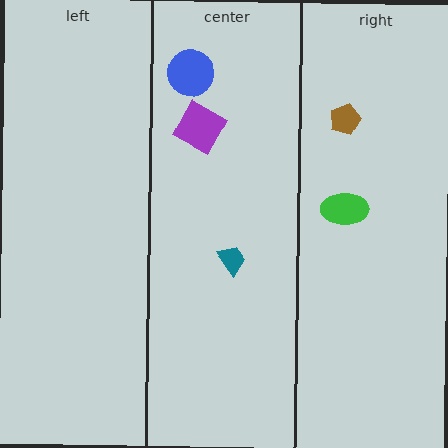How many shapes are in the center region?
3.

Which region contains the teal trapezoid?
The center region.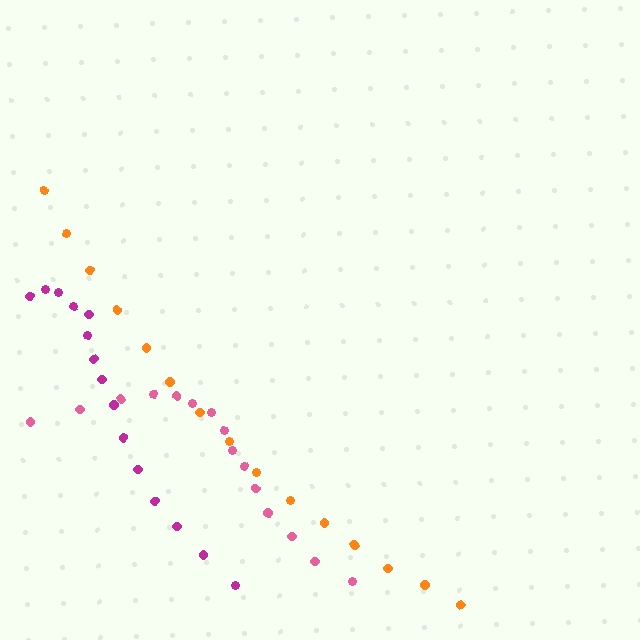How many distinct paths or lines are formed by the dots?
There are 3 distinct paths.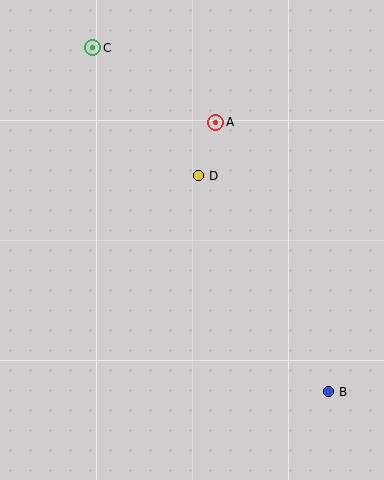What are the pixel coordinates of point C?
Point C is at (93, 48).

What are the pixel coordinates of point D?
Point D is at (199, 176).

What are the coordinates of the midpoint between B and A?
The midpoint between B and A is at (272, 257).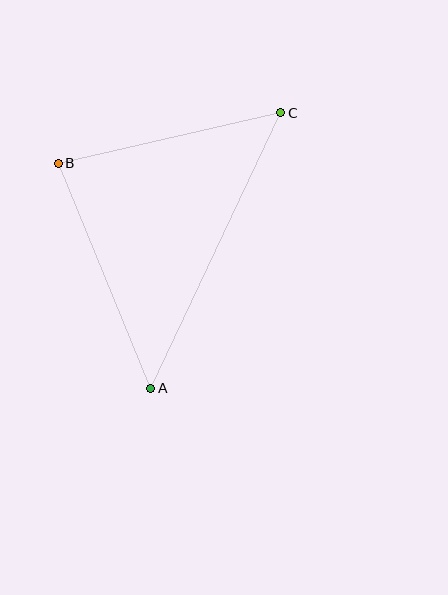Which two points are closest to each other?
Points B and C are closest to each other.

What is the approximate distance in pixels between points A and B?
The distance between A and B is approximately 243 pixels.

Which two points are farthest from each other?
Points A and C are farthest from each other.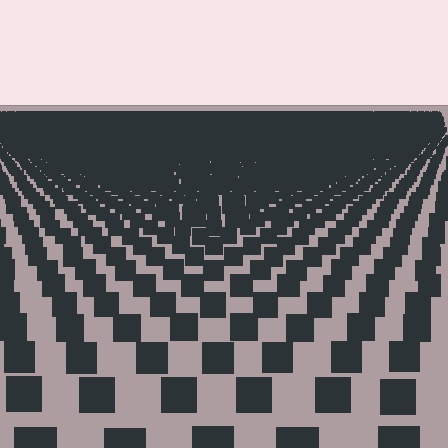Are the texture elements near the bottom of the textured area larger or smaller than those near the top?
Larger. Near the bottom, elements are closer to the viewer and appear at a bigger on-screen size.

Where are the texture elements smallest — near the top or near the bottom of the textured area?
Near the top.